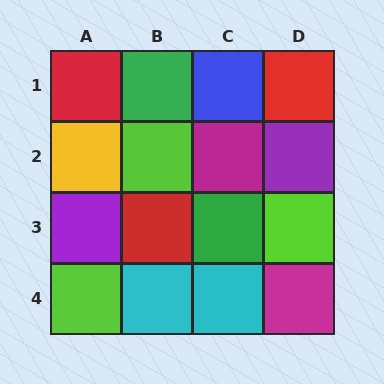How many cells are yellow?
1 cell is yellow.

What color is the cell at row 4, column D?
Magenta.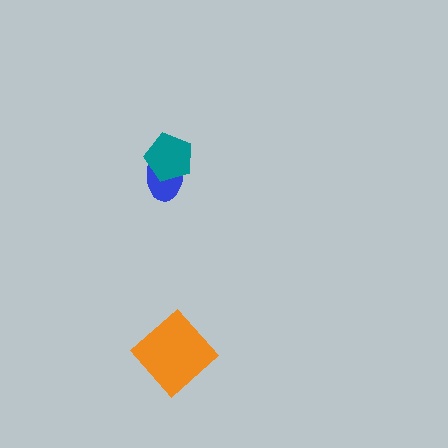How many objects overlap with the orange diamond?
0 objects overlap with the orange diamond.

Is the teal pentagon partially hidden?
No, no other shape covers it.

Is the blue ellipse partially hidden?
Yes, it is partially covered by another shape.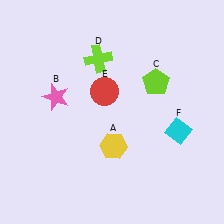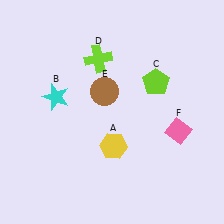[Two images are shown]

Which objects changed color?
B changed from pink to cyan. E changed from red to brown. F changed from cyan to pink.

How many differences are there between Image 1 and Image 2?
There are 3 differences between the two images.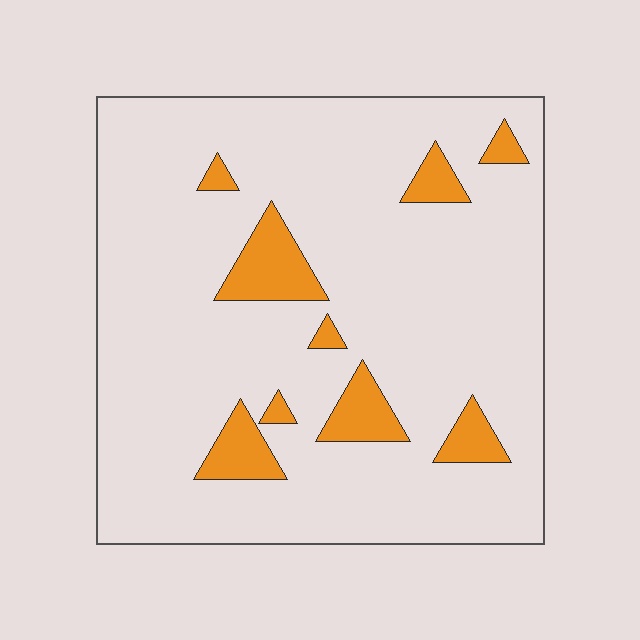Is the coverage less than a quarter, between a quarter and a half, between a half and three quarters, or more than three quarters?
Less than a quarter.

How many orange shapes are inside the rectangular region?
9.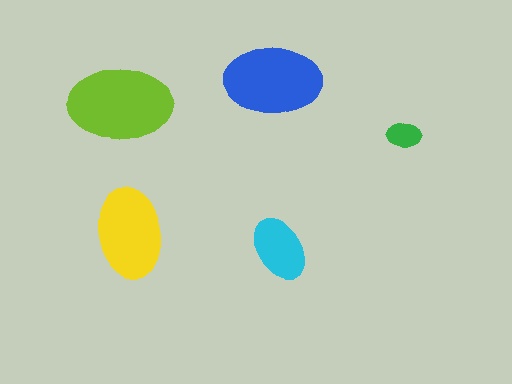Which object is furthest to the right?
The green ellipse is rightmost.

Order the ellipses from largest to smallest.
the lime one, the blue one, the yellow one, the cyan one, the green one.